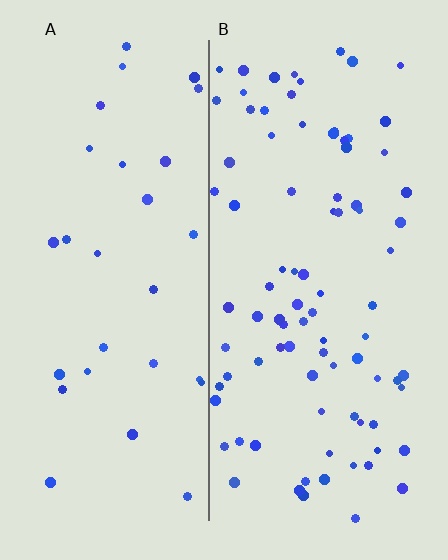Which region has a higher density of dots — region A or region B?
B (the right).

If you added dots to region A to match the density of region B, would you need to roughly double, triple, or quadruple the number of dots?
Approximately triple.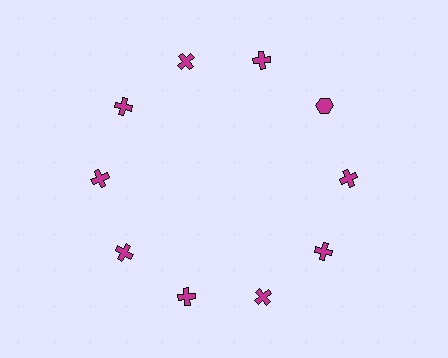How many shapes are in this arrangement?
There are 10 shapes arranged in a ring pattern.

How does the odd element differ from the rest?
It has a different shape: hexagon instead of cross.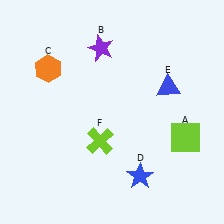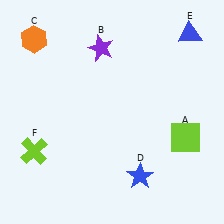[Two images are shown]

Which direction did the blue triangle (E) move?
The blue triangle (E) moved up.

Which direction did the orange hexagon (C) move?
The orange hexagon (C) moved up.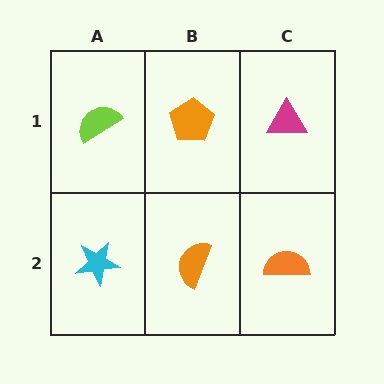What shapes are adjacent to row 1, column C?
An orange semicircle (row 2, column C), an orange pentagon (row 1, column B).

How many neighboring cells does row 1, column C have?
2.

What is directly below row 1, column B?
An orange semicircle.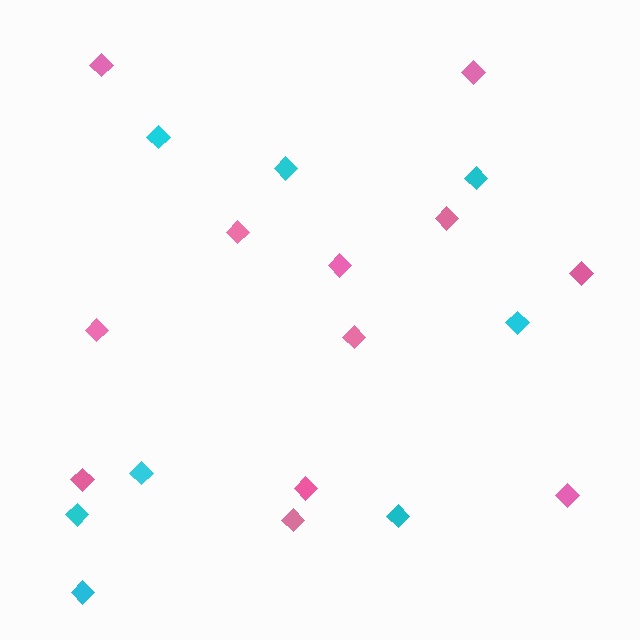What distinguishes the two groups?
There are 2 groups: one group of pink diamonds (12) and one group of cyan diamonds (8).